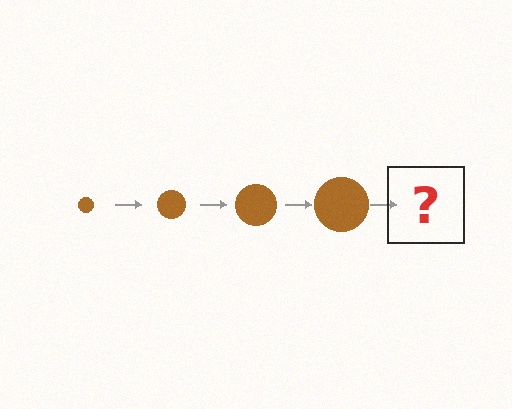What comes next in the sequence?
The next element should be a brown circle, larger than the previous one.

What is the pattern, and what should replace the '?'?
The pattern is that the circle gets progressively larger each step. The '?' should be a brown circle, larger than the previous one.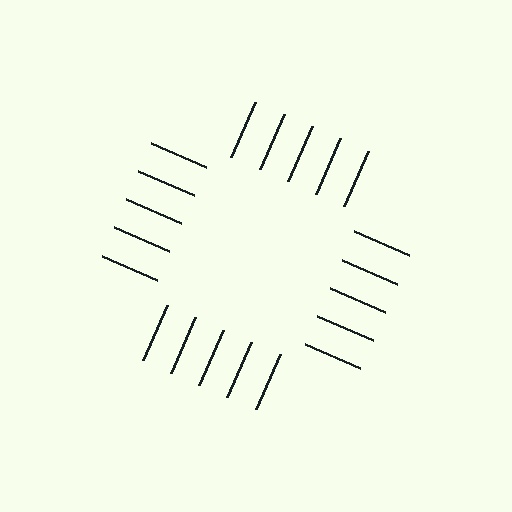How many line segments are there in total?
20 — 5 along each of the 4 edges.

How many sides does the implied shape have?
4 sides — the line-ends trace a square.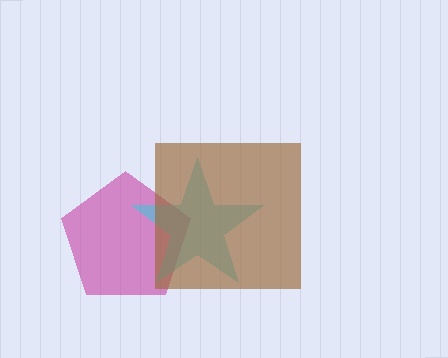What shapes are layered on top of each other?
The layered shapes are: a magenta pentagon, a cyan star, a brown square.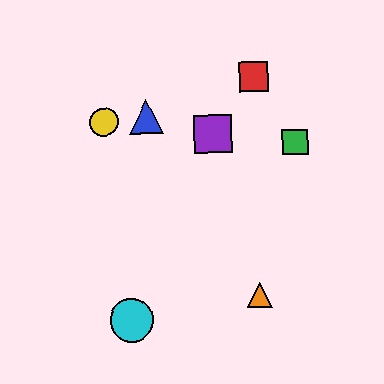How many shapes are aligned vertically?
2 shapes (the red square, the orange triangle) are aligned vertically.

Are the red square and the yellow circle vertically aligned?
No, the red square is at x≈253 and the yellow circle is at x≈104.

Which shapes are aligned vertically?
The red square, the orange triangle are aligned vertically.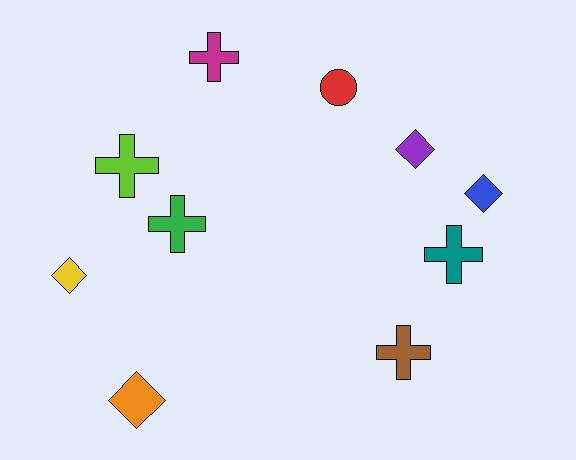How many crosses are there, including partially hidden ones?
There are 5 crosses.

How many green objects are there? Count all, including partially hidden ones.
There is 1 green object.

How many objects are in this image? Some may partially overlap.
There are 10 objects.